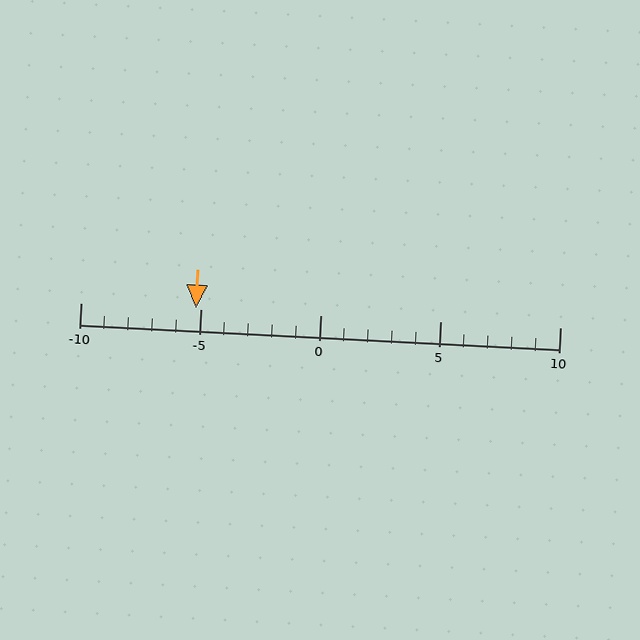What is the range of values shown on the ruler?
The ruler shows values from -10 to 10.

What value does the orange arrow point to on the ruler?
The orange arrow points to approximately -5.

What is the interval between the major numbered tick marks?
The major tick marks are spaced 5 units apart.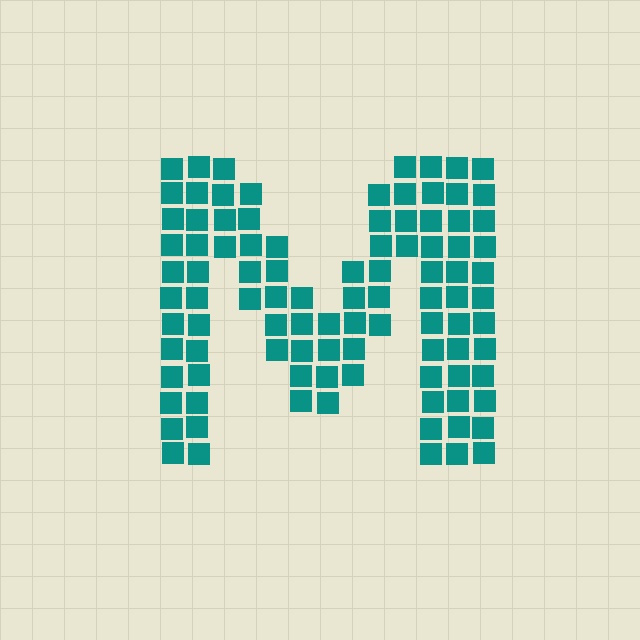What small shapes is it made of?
It is made of small squares.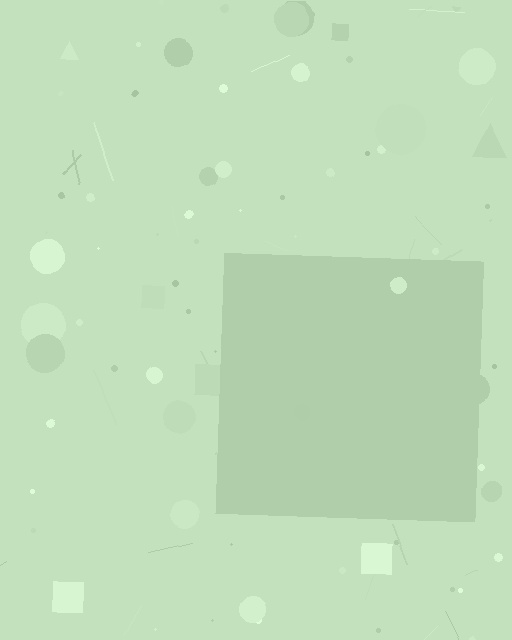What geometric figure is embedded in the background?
A square is embedded in the background.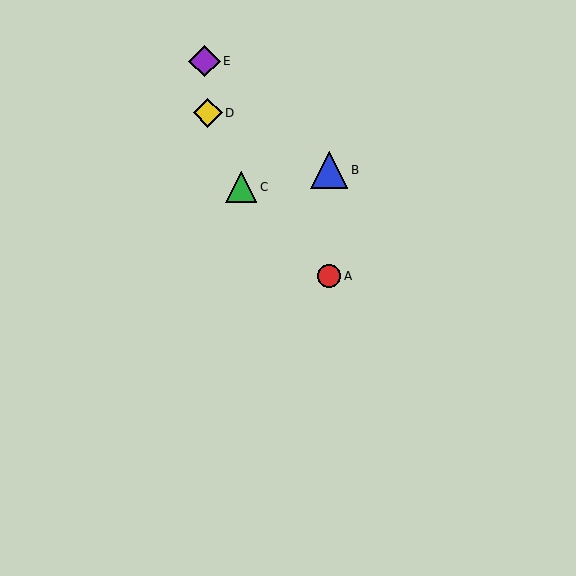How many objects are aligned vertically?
2 objects (A, B) are aligned vertically.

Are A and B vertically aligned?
Yes, both are at x≈329.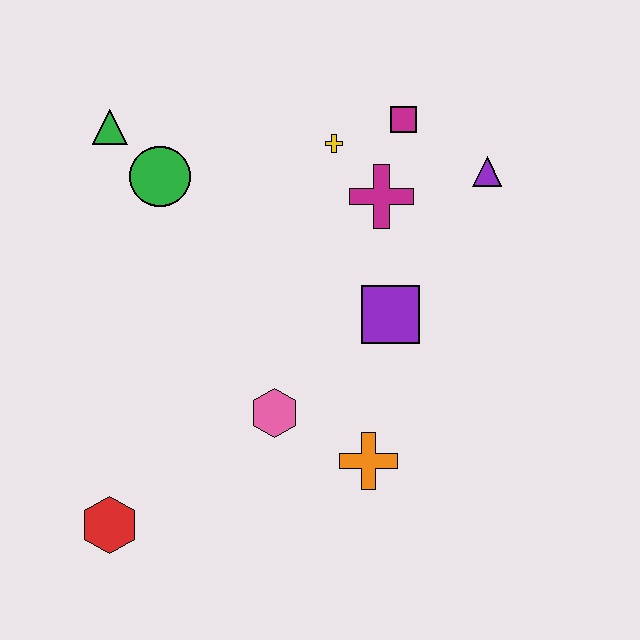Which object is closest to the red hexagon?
The pink hexagon is closest to the red hexagon.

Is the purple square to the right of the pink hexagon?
Yes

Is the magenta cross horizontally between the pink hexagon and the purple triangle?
Yes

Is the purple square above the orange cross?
Yes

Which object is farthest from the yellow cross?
The red hexagon is farthest from the yellow cross.